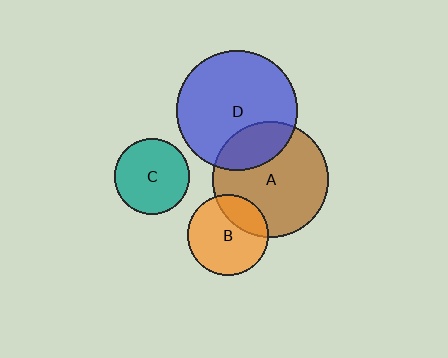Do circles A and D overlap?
Yes.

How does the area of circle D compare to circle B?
Approximately 2.2 times.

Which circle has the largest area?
Circle D (blue).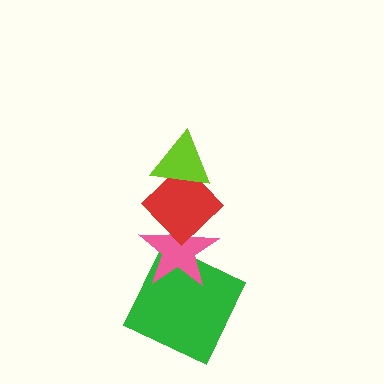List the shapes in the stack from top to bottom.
From top to bottom: the lime triangle, the red diamond, the pink star, the green square.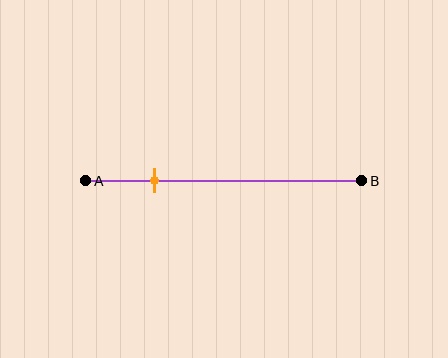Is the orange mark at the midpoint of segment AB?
No, the mark is at about 25% from A, not at the 50% midpoint.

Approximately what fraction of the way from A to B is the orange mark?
The orange mark is approximately 25% of the way from A to B.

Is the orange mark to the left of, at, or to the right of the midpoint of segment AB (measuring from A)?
The orange mark is to the left of the midpoint of segment AB.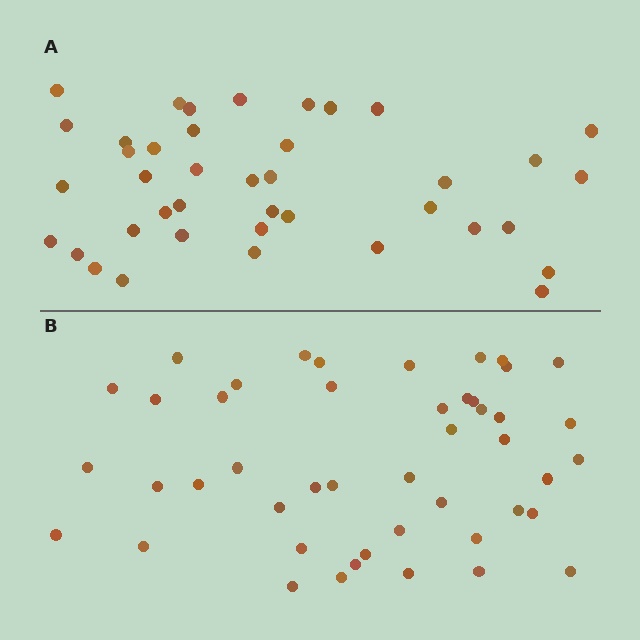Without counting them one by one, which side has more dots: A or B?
Region B (the bottom region) has more dots.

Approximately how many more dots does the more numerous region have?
Region B has about 6 more dots than region A.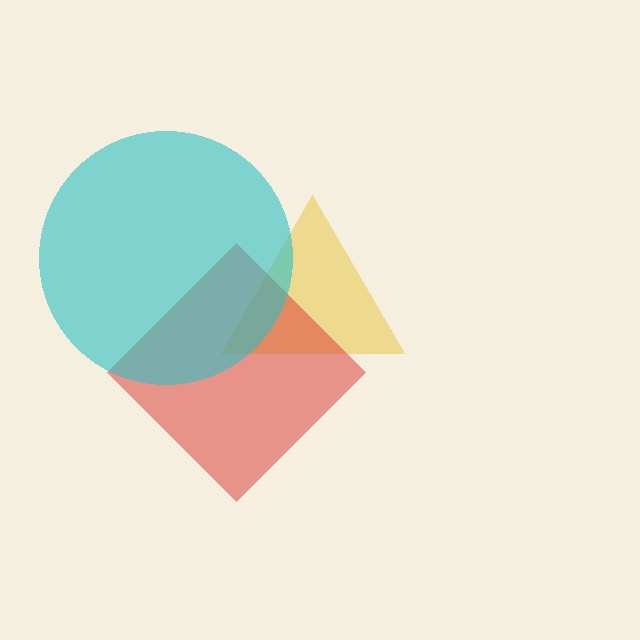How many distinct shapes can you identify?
There are 3 distinct shapes: a yellow triangle, a red diamond, a cyan circle.